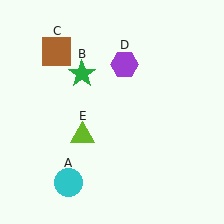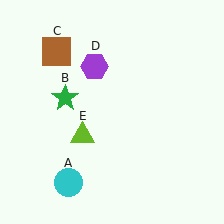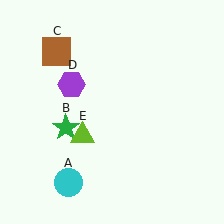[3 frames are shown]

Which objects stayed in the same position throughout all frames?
Cyan circle (object A) and brown square (object C) and lime triangle (object E) remained stationary.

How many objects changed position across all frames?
2 objects changed position: green star (object B), purple hexagon (object D).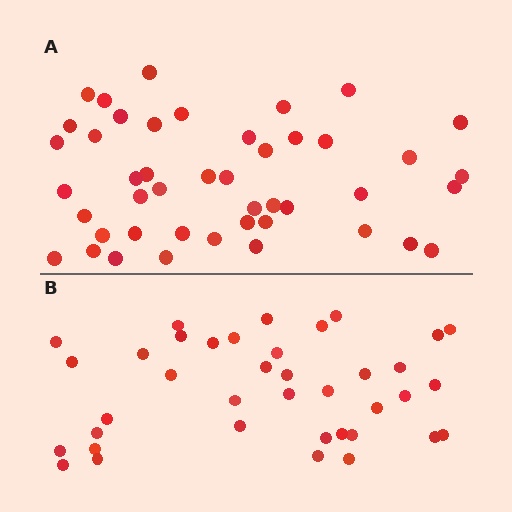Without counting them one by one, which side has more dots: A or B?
Region A (the top region) has more dots.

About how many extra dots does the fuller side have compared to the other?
Region A has roughly 8 or so more dots than region B.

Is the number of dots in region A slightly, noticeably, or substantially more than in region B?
Region A has only slightly more — the two regions are fairly close. The ratio is roughly 1.2 to 1.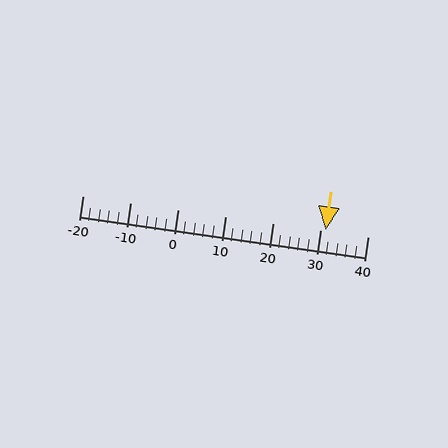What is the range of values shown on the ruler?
The ruler shows values from -20 to 40.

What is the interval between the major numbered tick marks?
The major tick marks are spaced 10 units apart.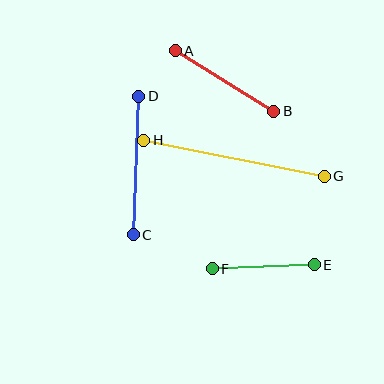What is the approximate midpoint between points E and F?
The midpoint is at approximately (263, 267) pixels.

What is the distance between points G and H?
The distance is approximately 184 pixels.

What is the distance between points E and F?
The distance is approximately 102 pixels.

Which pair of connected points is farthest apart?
Points G and H are farthest apart.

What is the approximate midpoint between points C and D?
The midpoint is at approximately (136, 166) pixels.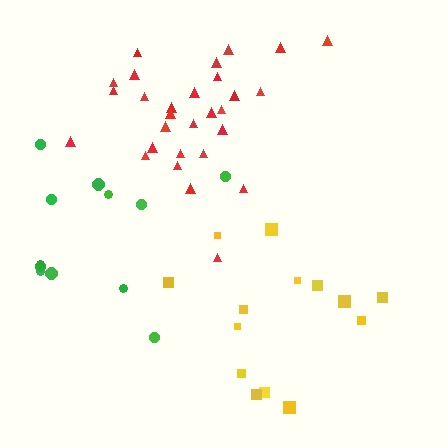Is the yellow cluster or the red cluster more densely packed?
Red.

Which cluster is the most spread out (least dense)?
Green.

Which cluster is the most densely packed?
Red.